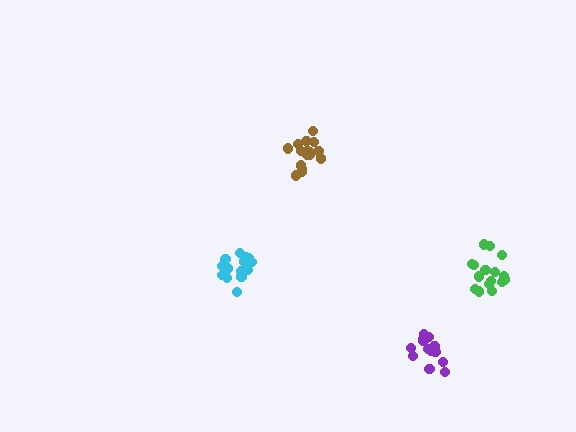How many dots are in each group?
Group 1: 14 dots, Group 2: 14 dots, Group 3: 17 dots, Group 4: 17 dots (62 total).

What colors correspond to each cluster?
The clusters are colored: cyan, purple, brown, green.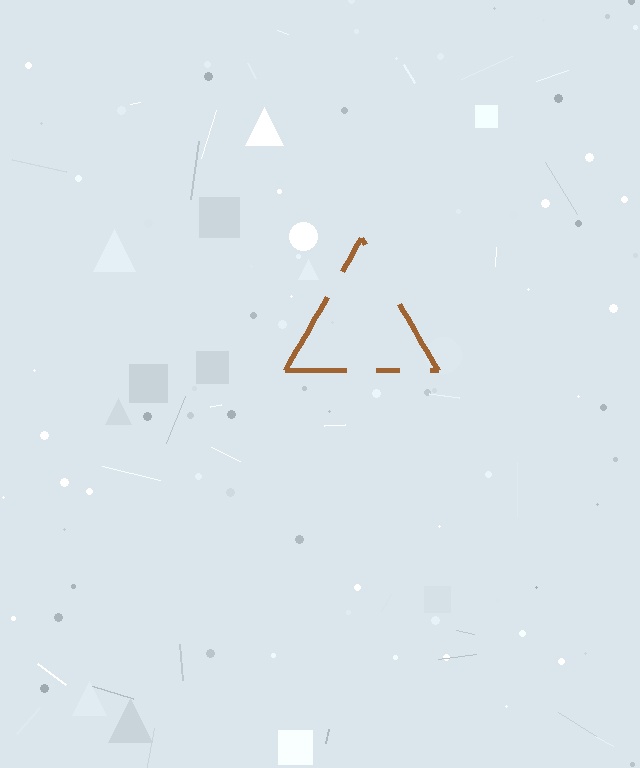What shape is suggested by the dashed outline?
The dashed outline suggests a triangle.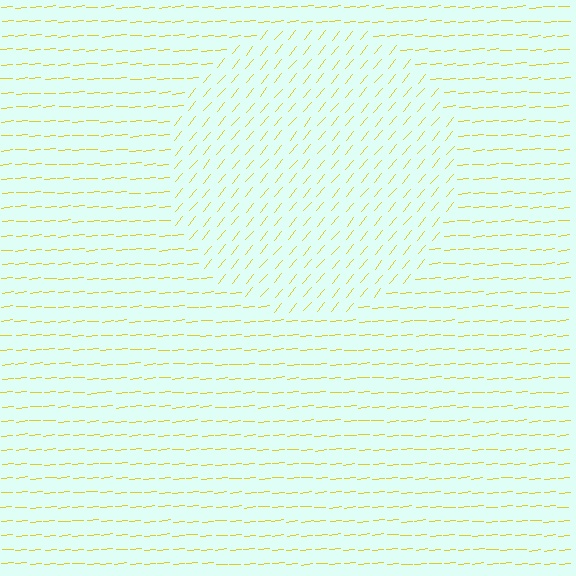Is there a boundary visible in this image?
Yes, there is a texture boundary formed by a change in line orientation.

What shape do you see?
I see a circle.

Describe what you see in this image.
The image is filled with small yellow line segments. A circle region in the image has lines oriented differently from the surrounding lines, creating a visible texture boundary.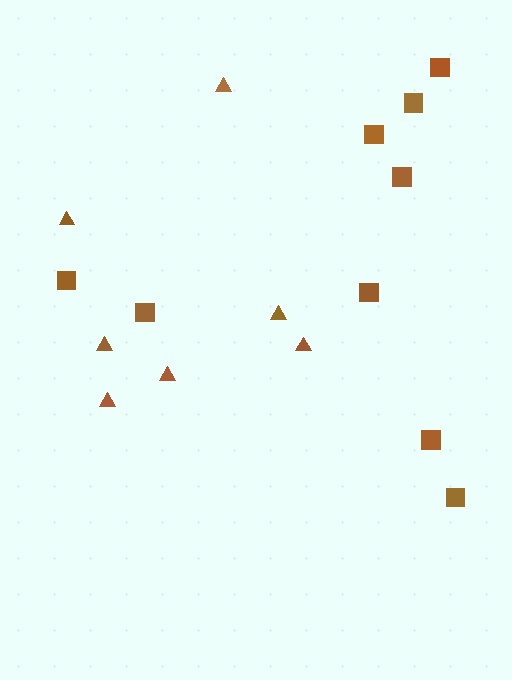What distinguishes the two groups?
There are 2 groups: one group of squares (9) and one group of triangles (7).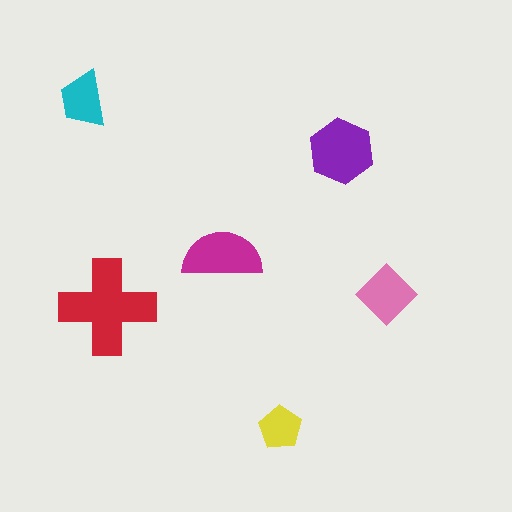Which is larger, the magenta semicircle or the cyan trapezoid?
The magenta semicircle.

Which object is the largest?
The red cross.